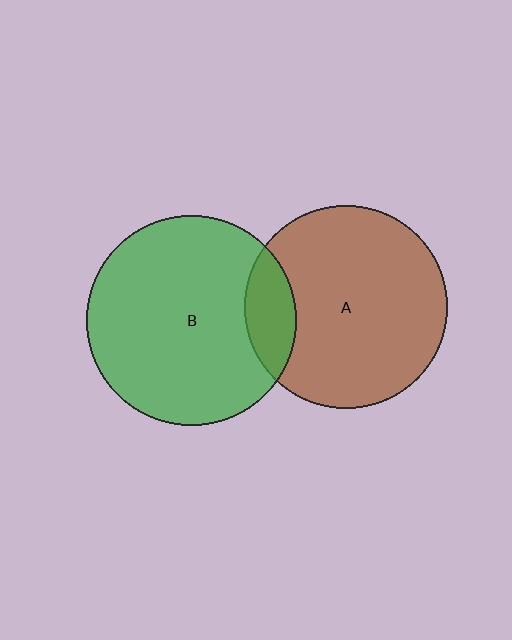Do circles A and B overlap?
Yes.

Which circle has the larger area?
Circle B (green).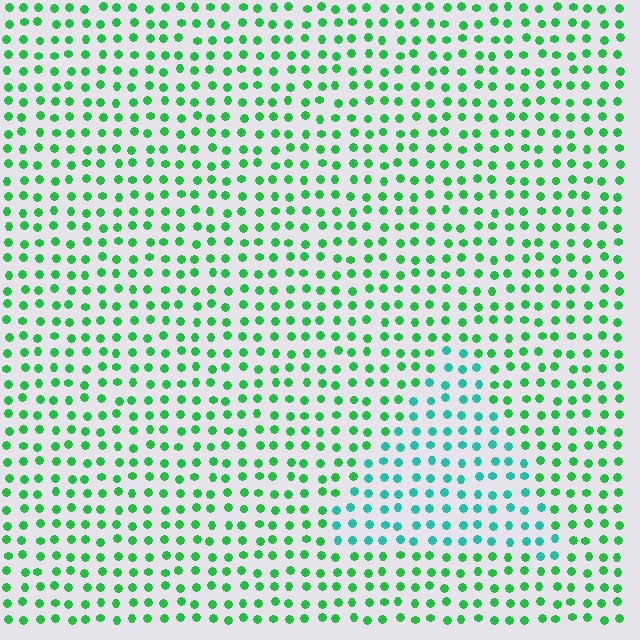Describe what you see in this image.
The image is filled with small green elements in a uniform arrangement. A triangle-shaped region is visible where the elements are tinted to a slightly different hue, forming a subtle color boundary.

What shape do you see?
I see a triangle.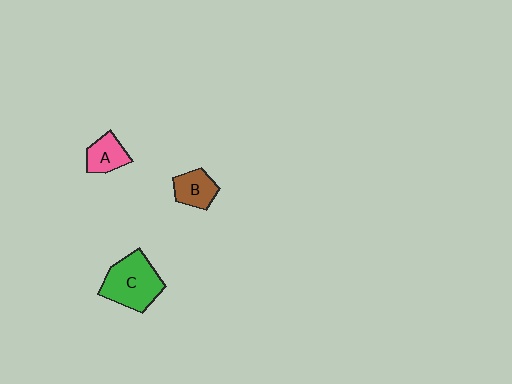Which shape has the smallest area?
Shape A (pink).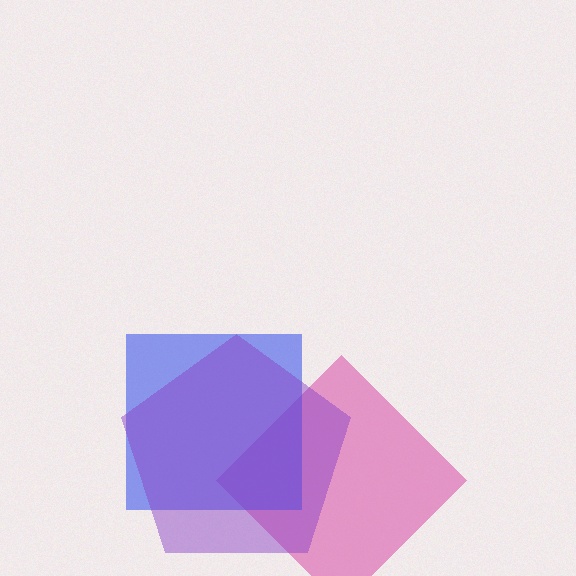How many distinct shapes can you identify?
There are 3 distinct shapes: a pink diamond, a blue square, a purple pentagon.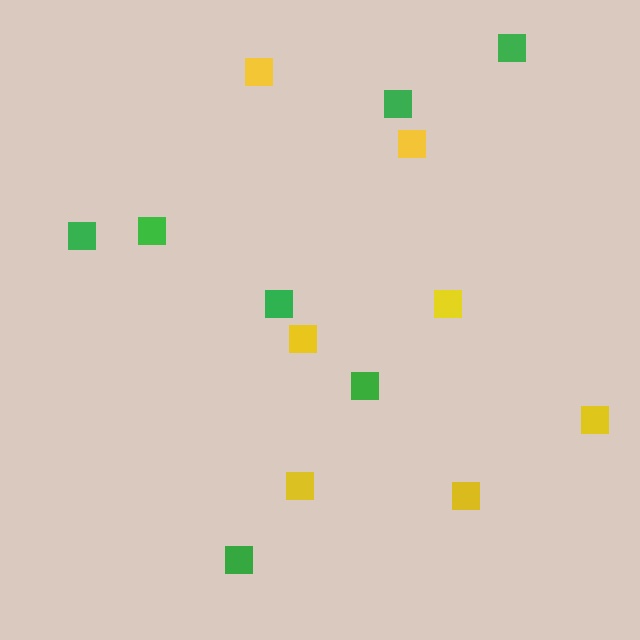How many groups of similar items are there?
There are 2 groups: one group of green squares (7) and one group of yellow squares (7).